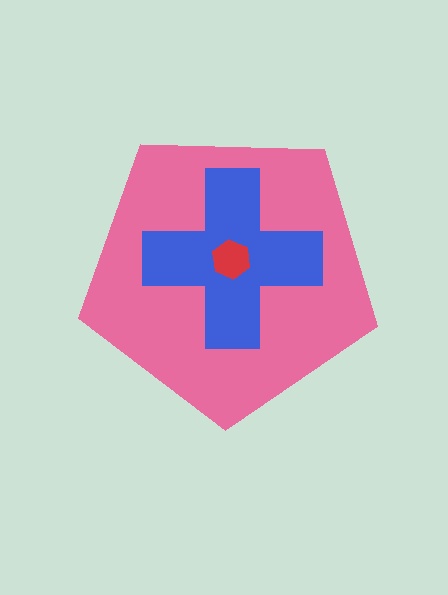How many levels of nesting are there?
3.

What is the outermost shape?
The pink pentagon.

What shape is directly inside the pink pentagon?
The blue cross.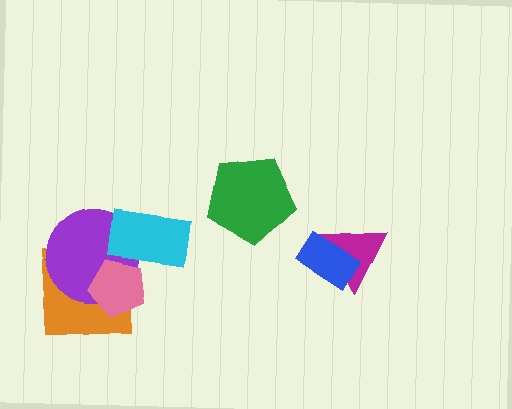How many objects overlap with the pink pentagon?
3 objects overlap with the pink pentagon.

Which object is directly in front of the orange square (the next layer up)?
The purple circle is directly in front of the orange square.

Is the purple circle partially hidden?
Yes, it is partially covered by another shape.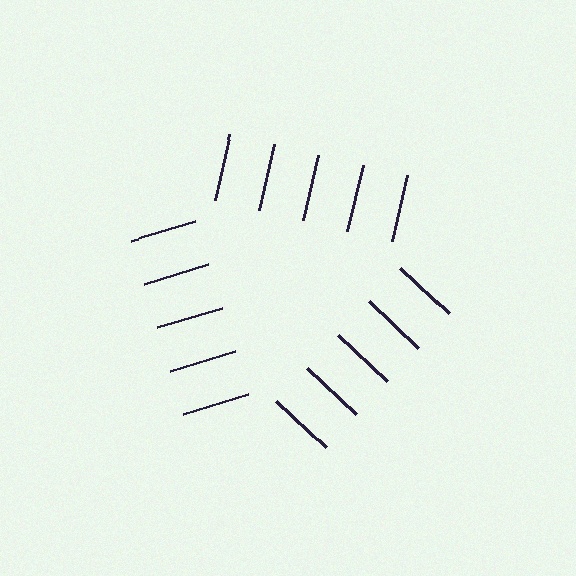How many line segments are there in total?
15 — 5 along each of the 3 edges.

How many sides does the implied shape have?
3 sides — the line-ends trace a triangle.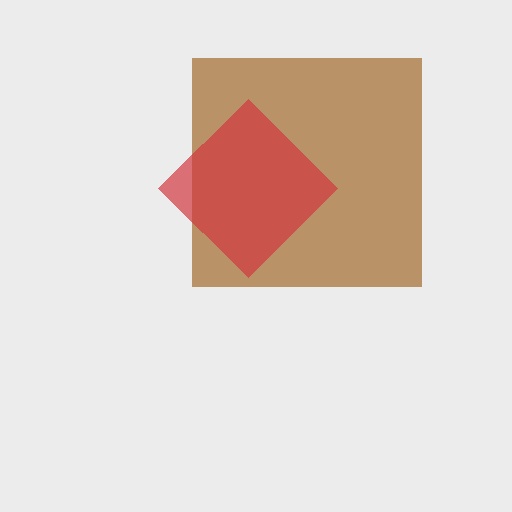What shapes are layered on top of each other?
The layered shapes are: a brown square, a red diamond.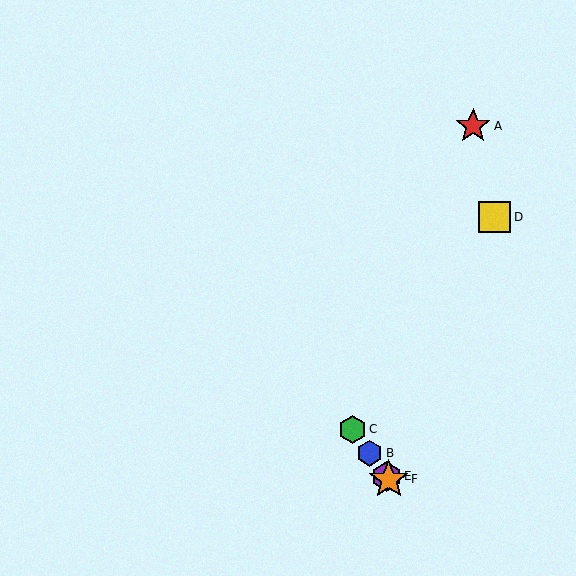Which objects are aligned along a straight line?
Objects B, C, E, F are aligned along a straight line.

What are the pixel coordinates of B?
Object B is at (370, 453).